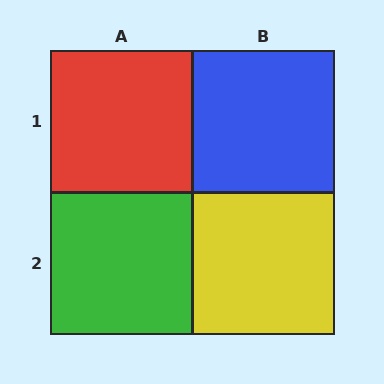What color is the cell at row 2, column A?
Green.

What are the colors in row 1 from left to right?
Red, blue.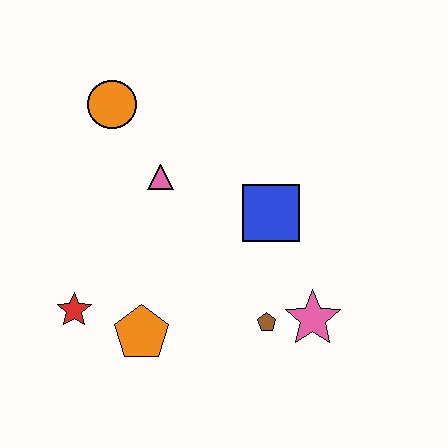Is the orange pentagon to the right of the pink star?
No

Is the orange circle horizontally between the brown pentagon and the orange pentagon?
No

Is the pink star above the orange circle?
No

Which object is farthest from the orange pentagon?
The orange circle is farthest from the orange pentagon.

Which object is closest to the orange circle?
The pink triangle is closest to the orange circle.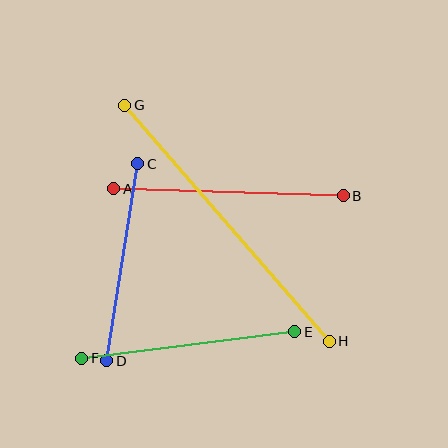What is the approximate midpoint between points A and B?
The midpoint is at approximately (229, 192) pixels.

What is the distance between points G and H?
The distance is approximately 312 pixels.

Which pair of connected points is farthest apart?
Points G and H are farthest apart.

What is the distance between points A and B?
The distance is approximately 229 pixels.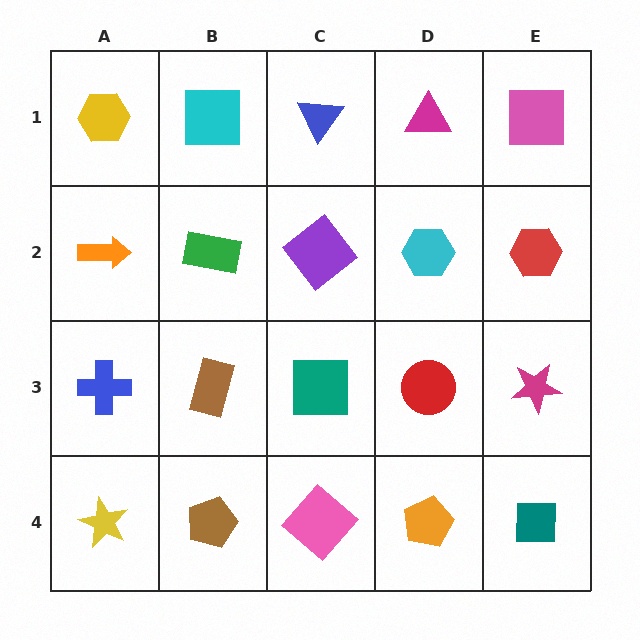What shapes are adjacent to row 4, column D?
A red circle (row 3, column D), a pink diamond (row 4, column C), a teal square (row 4, column E).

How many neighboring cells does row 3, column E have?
3.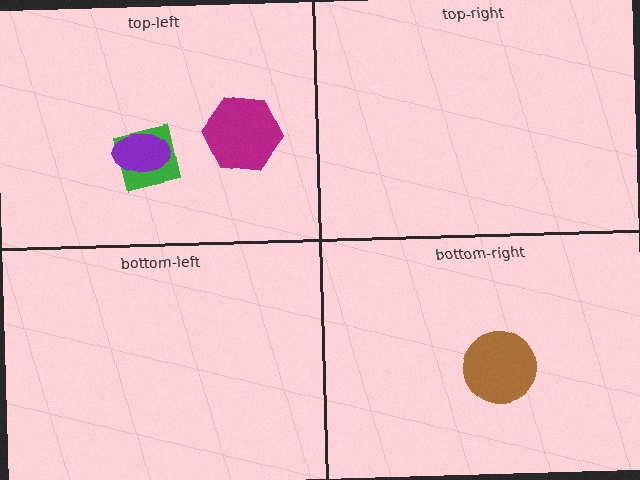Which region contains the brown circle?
The bottom-right region.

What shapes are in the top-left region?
The green square, the purple ellipse, the magenta hexagon.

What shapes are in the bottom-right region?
The brown circle.